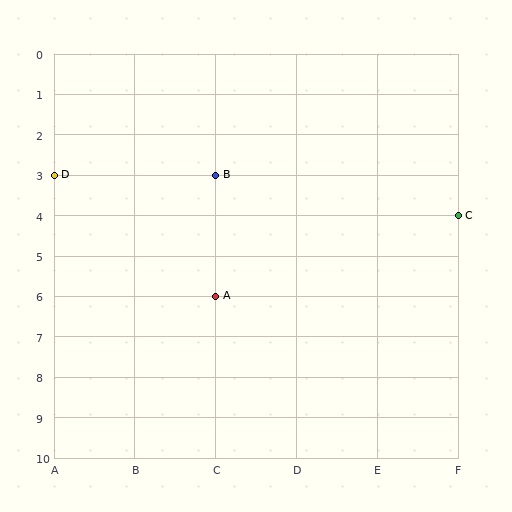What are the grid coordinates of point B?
Point B is at grid coordinates (C, 3).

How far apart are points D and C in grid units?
Points D and C are 5 columns and 1 row apart (about 5.1 grid units diagonally).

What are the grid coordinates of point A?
Point A is at grid coordinates (C, 6).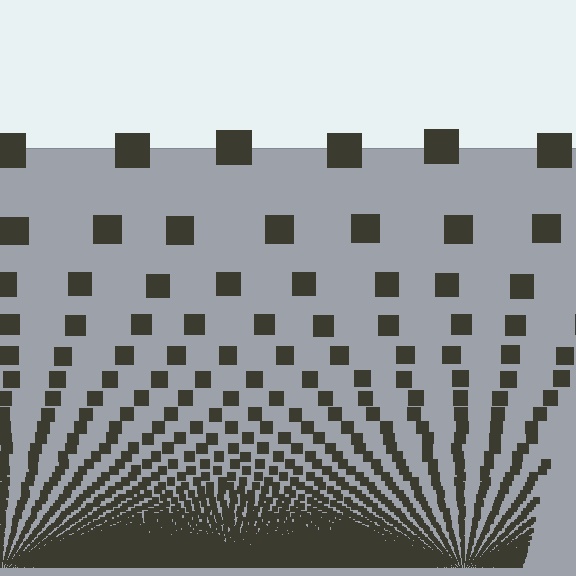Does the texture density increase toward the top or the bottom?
Density increases toward the bottom.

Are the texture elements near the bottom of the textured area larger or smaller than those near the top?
Smaller. The gradient is inverted — elements near the bottom are smaller and denser.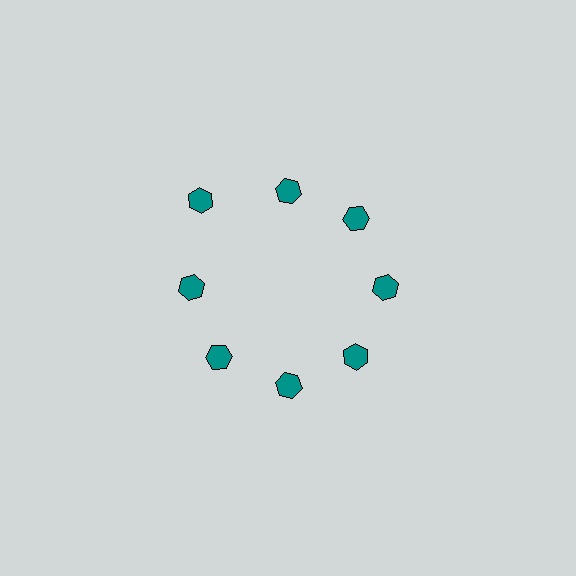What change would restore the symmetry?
The symmetry would be restored by moving it inward, back onto the ring so that all 8 hexagons sit at equal angles and equal distance from the center.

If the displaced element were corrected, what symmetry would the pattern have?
It would have 8-fold rotational symmetry — the pattern would map onto itself every 45 degrees.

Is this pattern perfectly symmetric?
No. The 8 teal hexagons are arranged in a ring, but one element near the 10 o'clock position is pushed outward from the center, breaking the 8-fold rotational symmetry.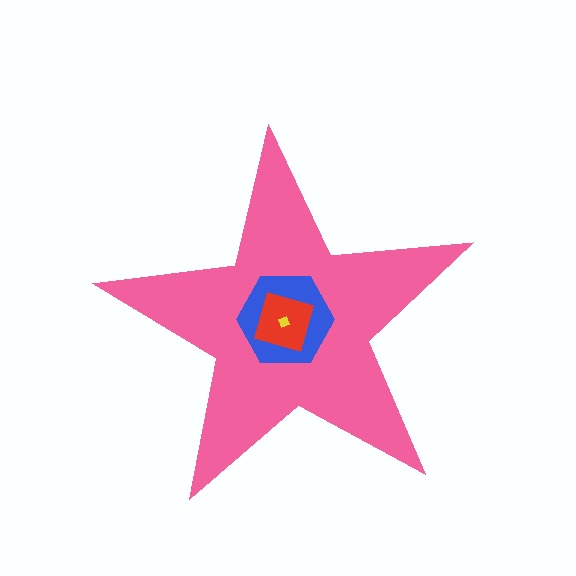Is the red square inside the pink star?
Yes.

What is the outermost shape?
The pink star.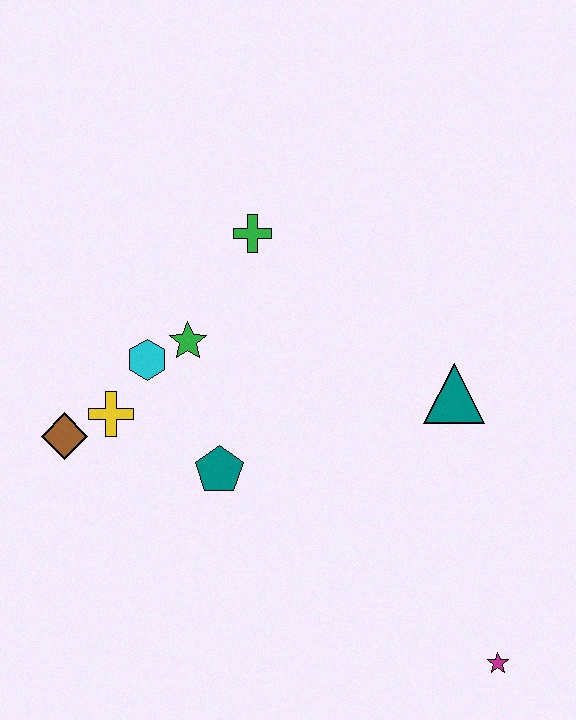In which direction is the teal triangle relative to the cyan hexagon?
The teal triangle is to the right of the cyan hexagon.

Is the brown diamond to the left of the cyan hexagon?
Yes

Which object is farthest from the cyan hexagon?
The magenta star is farthest from the cyan hexagon.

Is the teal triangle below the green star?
Yes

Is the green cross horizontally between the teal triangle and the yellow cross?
Yes